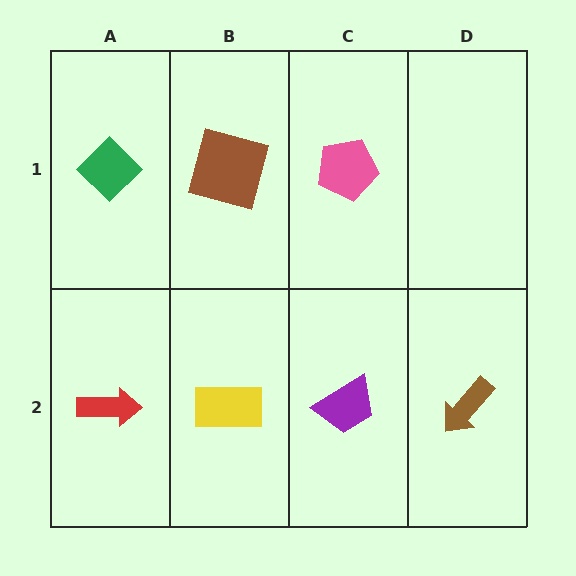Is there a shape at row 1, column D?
No, that cell is empty.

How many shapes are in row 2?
4 shapes.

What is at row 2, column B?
A yellow rectangle.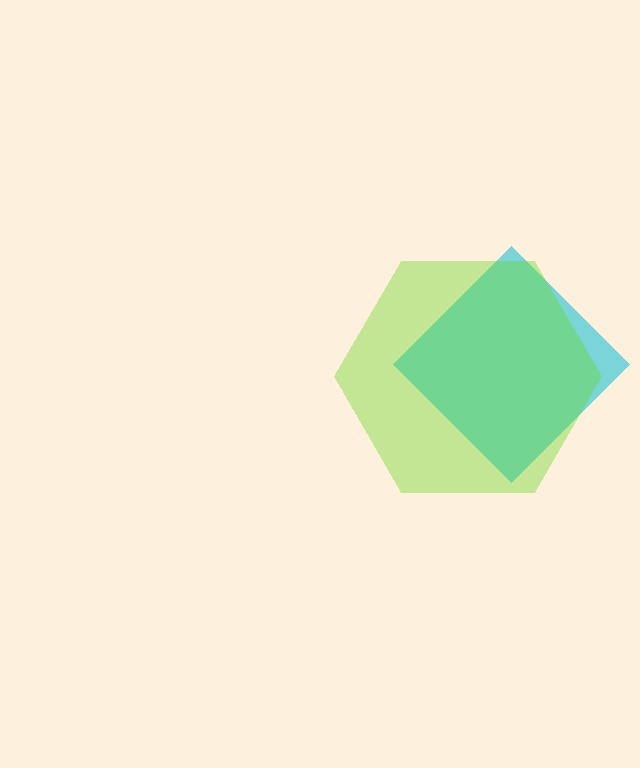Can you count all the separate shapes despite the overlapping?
Yes, there are 2 separate shapes.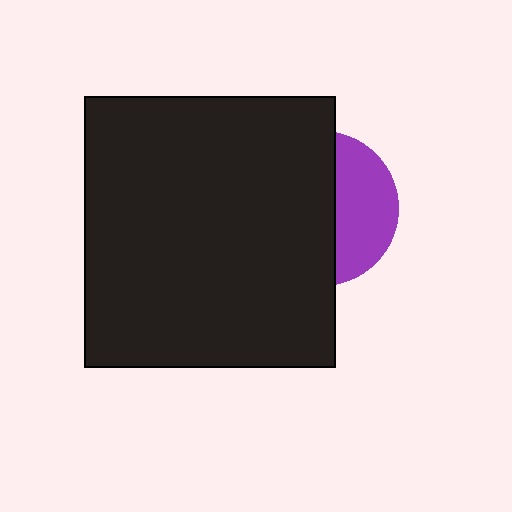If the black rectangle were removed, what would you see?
You would see the complete purple circle.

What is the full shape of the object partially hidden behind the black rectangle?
The partially hidden object is a purple circle.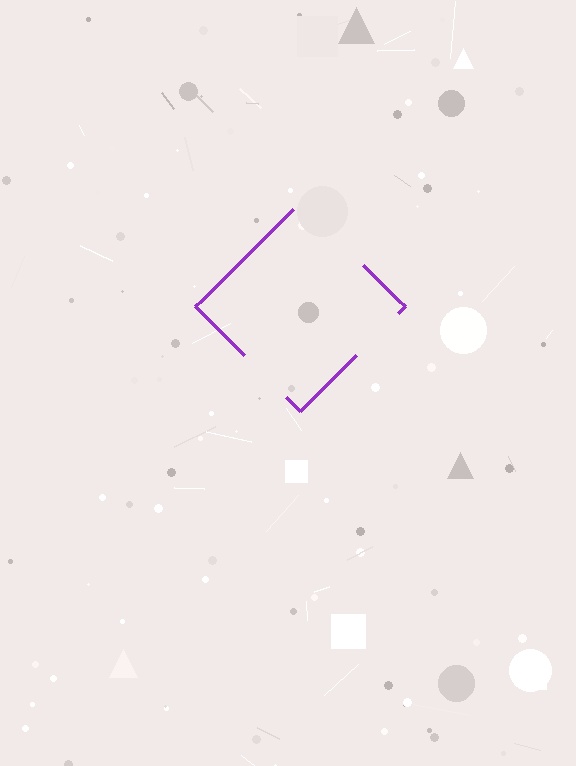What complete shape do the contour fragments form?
The contour fragments form a diamond.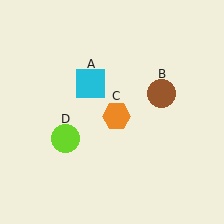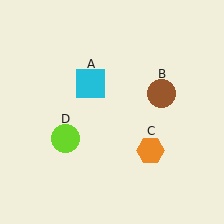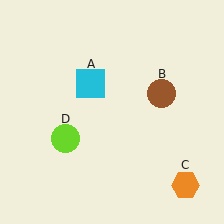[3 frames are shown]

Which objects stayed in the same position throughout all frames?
Cyan square (object A) and brown circle (object B) and lime circle (object D) remained stationary.